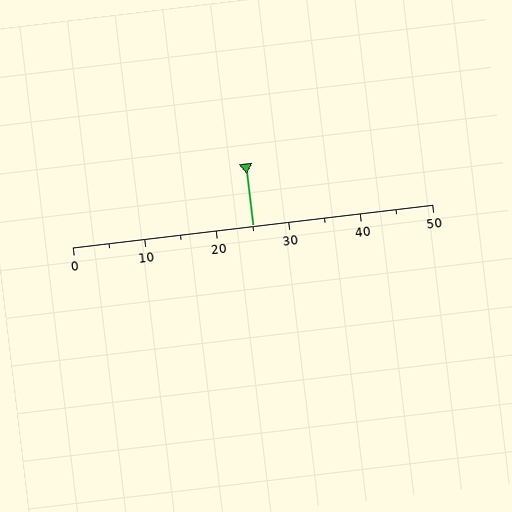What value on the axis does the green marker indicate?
The marker indicates approximately 25.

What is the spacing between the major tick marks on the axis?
The major ticks are spaced 10 apart.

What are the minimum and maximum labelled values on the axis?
The axis runs from 0 to 50.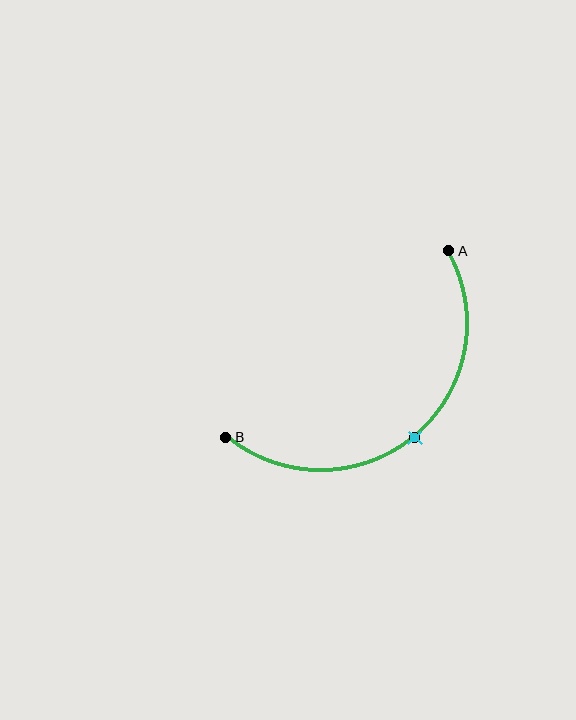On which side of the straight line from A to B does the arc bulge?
The arc bulges below and to the right of the straight line connecting A and B.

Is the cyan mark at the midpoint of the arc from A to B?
Yes. The cyan mark lies on the arc at equal arc-length from both A and B — it is the arc midpoint.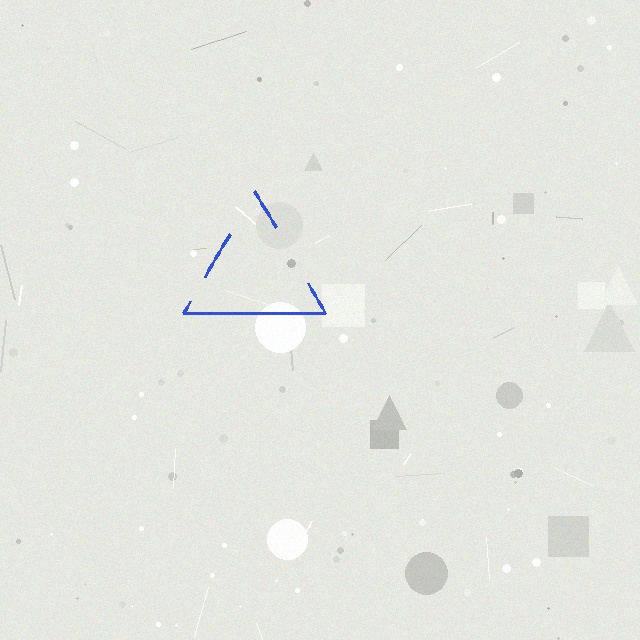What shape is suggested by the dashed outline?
The dashed outline suggests a triangle.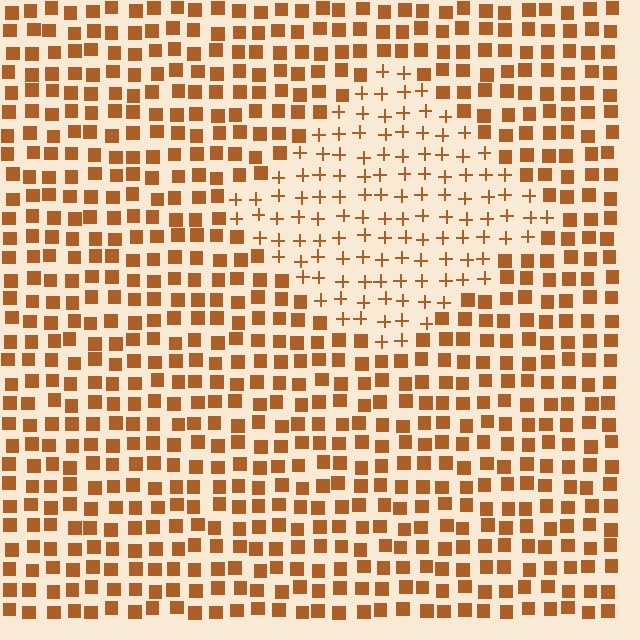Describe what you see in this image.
The image is filled with small brown elements arranged in a uniform grid. A diamond-shaped region contains plus signs, while the surrounding area contains squares. The boundary is defined purely by the change in element shape.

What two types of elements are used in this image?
The image uses plus signs inside the diamond region and squares outside it.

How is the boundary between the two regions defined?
The boundary is defined by a change in element shape: plus signs inside vs. squares outside. All elements share the same color and spacing.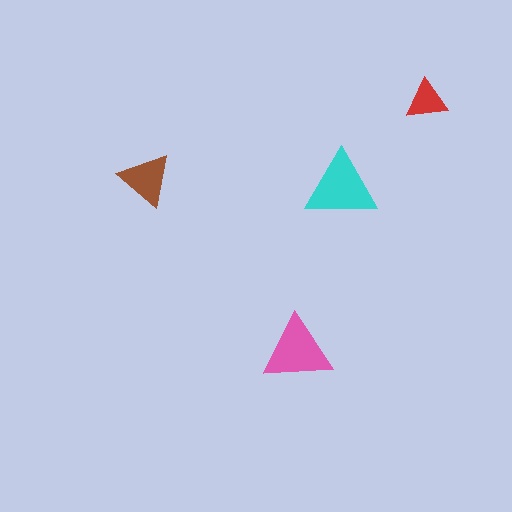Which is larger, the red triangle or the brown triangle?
The brown one.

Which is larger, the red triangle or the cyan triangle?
The cyan one.